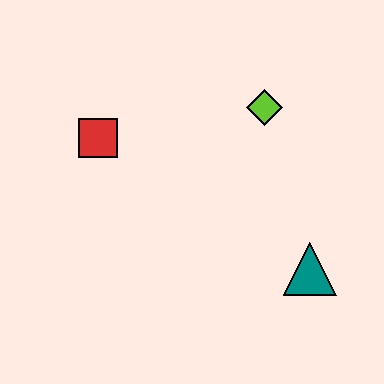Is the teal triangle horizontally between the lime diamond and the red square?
No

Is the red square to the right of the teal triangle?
No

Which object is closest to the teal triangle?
The lime diamond is closest to the teal triangle.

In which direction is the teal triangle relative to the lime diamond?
The teal triangle is below the lime diamond.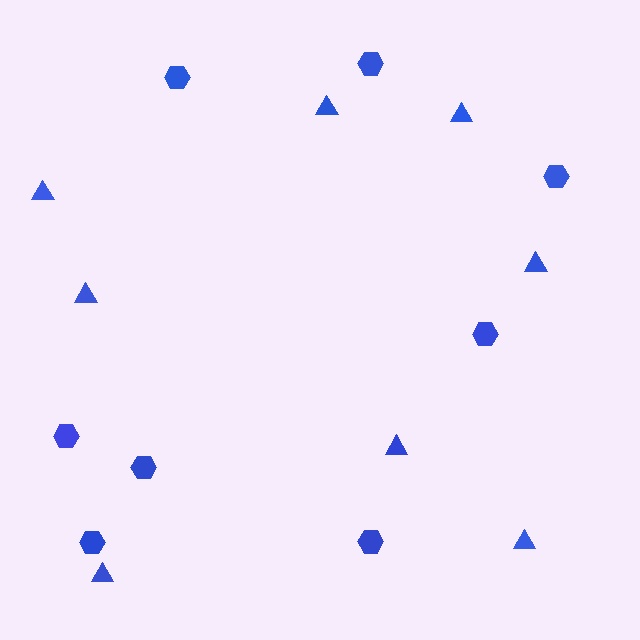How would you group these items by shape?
There are 2 groups: one group of triangles (8) and one group of hexagons (8).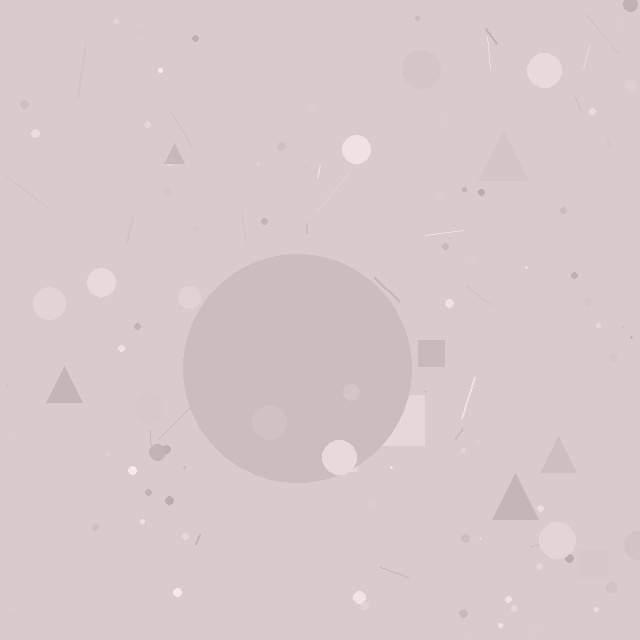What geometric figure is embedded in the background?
A circle is embedded in the background.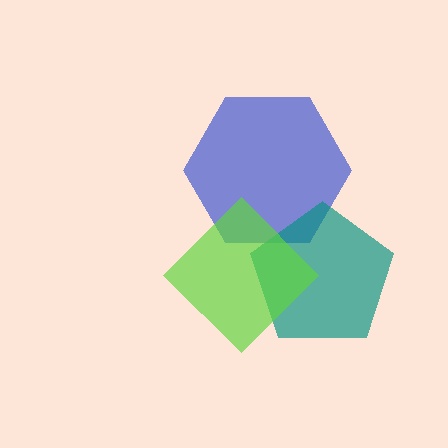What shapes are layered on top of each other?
The layered shapes are: a blue hexagon, a teal pentagon, a lime diamond.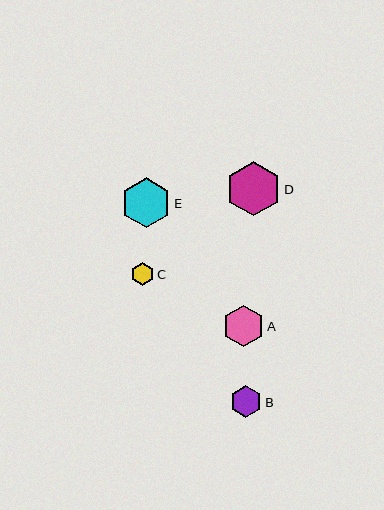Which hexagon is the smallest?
Hexagon C is the smallest with a size of approximately 23 pixels.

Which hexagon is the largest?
Hexagon D is the largest with a size of approximately 55 pixels.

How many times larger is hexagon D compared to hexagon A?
Hexagon D is approximately 1.3 times the size of hexagon A.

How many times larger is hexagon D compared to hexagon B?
Hexagon D is approximately 1.7 times the size of hexagon B.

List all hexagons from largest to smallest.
From largest to smallest: D, E, A, B, C.